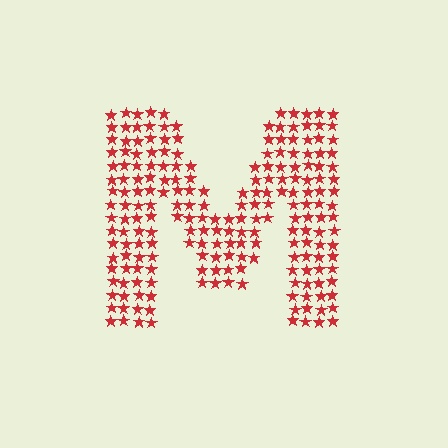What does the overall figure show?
The overall figure shows the letter M.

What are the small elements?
The small elements are stars.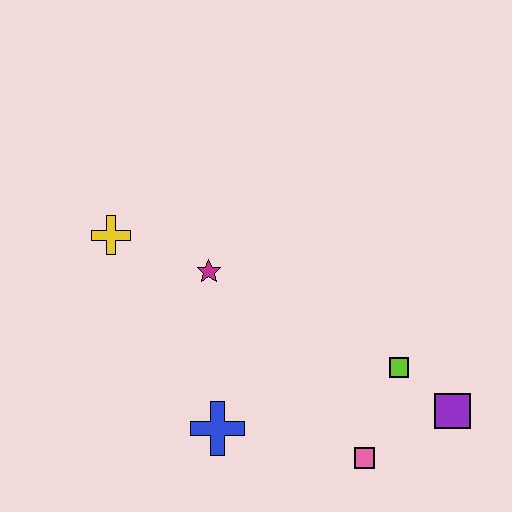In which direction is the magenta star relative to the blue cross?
The magenta star is above the blue cross.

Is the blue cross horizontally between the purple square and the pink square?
No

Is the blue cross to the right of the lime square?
No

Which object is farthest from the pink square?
The yellow cross is farthest from the pink square.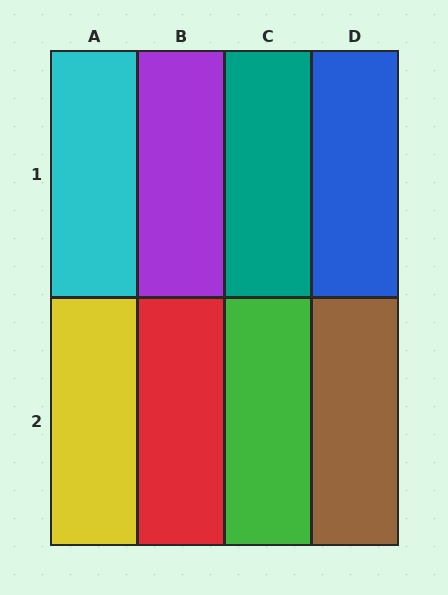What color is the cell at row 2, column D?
Brown.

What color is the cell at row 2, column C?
Green.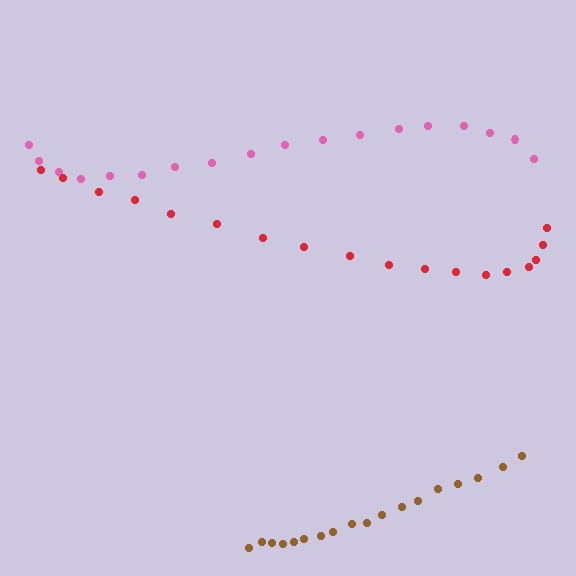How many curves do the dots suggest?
There are 3 distinct paths.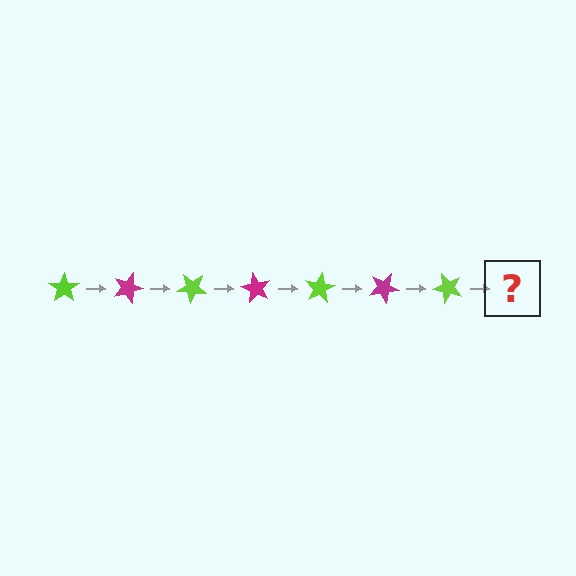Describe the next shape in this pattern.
It should be a magenta star, rotated 140 degrees from the start.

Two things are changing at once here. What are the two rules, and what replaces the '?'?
The two rules are that it rotates 20 degrees each step and the color cycles through lime and magenta. The '?' should be a magenta star, rotated 140 degrees from the start.